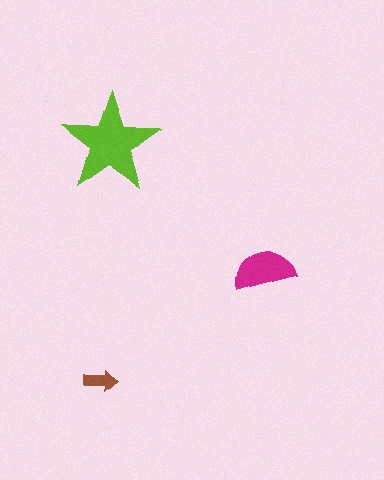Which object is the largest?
The lime star.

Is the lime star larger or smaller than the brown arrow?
Larger.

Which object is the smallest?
The brown arrow.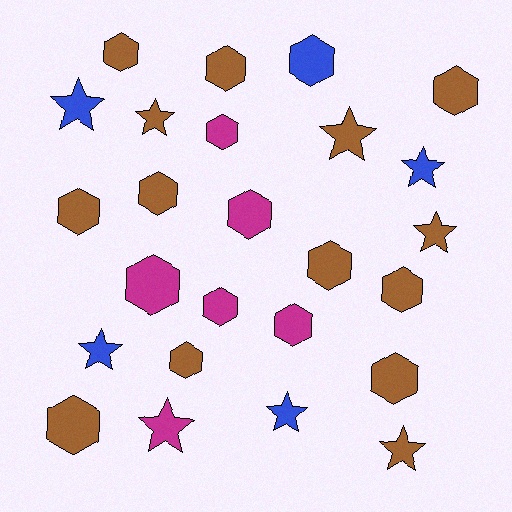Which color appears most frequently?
Brown, with 14 objects.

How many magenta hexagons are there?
There are 5 magenta hexagons.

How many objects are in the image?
There are 25 objects.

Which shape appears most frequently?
Hexagon, with 16 objects.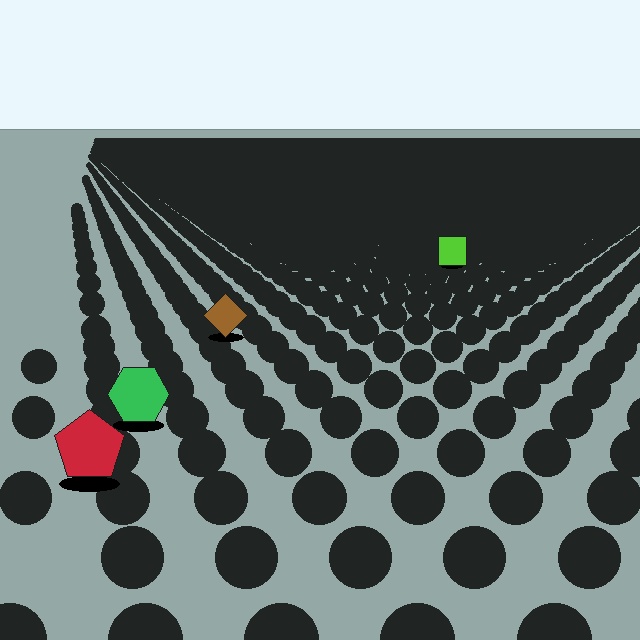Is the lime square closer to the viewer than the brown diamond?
No. The brown diamond is closer — you can tell from the texture gradient: the ground texture is coarser near it.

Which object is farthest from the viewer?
The lime square is farthest from the viewer. It appears smaller and the ground texture around it is denser.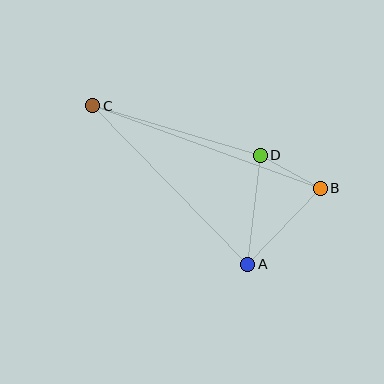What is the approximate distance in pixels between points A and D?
The distance between A and D is approximately 110 pixels.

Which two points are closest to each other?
Points B and D are closest to each other.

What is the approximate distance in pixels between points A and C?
The distance between A and C is approximately 222 pixels.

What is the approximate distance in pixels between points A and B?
The distance between A and B is approximately 105 pixels.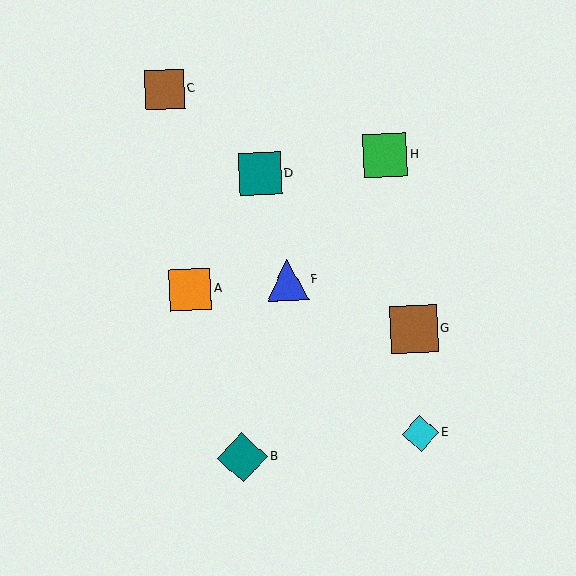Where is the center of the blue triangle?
The center of the blue triangle is at (287, 280).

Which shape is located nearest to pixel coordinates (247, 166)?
The teal square (labeled D) at (260, 174) is nearest to that location.